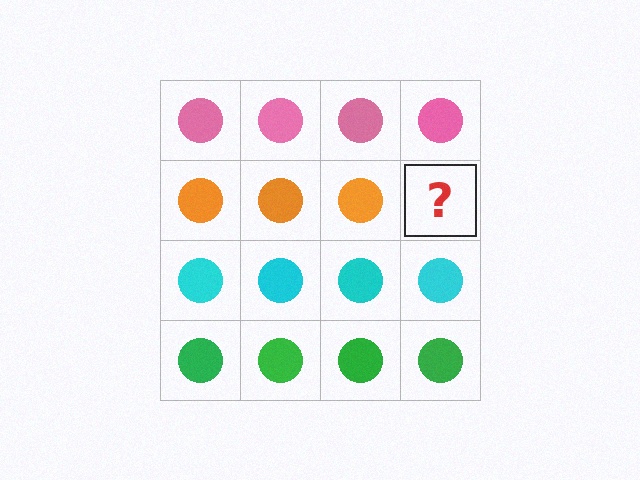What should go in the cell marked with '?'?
The missing cell should contain an orange circle.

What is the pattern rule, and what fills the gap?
The rule is that each row has a consistent color. The gap should be filled with an orange circle.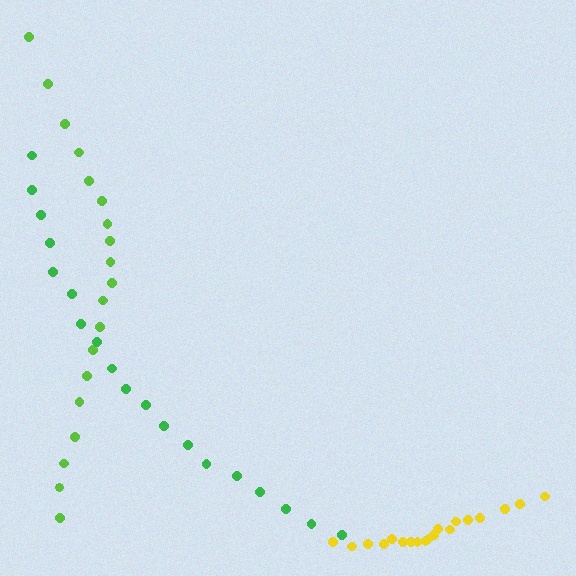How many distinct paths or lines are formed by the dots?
There are 3 distinct paths.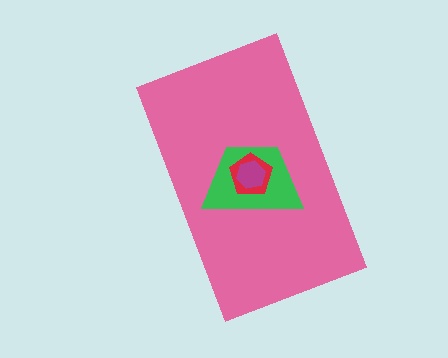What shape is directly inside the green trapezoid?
The red pentagon.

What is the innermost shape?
The magenta hexagon.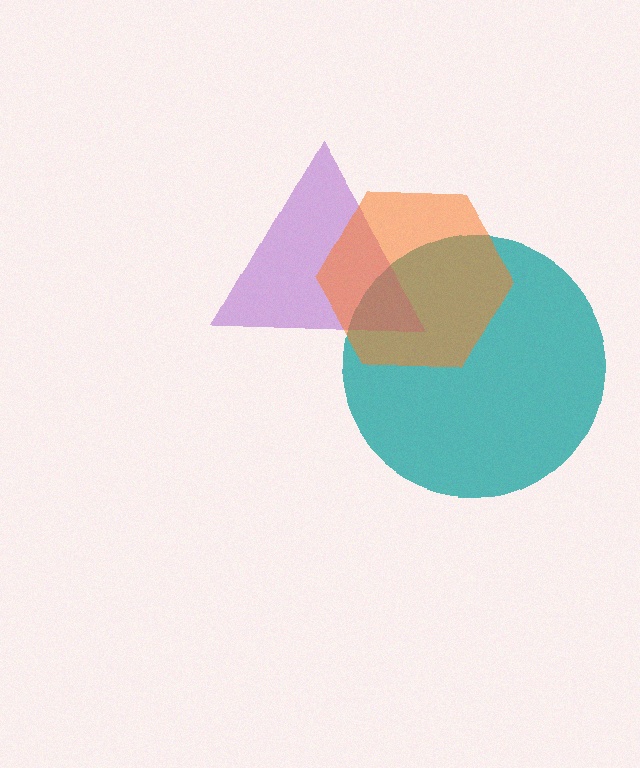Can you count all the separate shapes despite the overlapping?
Yes, there are 3 separate shapes.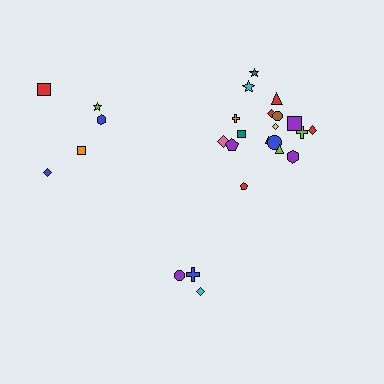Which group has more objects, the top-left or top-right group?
The top-right group.